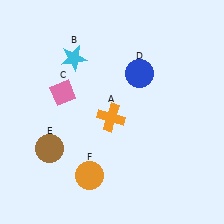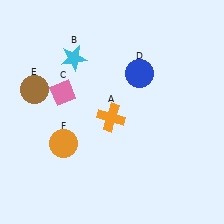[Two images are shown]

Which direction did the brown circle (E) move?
The brown circle (E) moved up.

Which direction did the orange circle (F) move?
The orange circle (F) moved up.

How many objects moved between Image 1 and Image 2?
2 objects moved between the two images.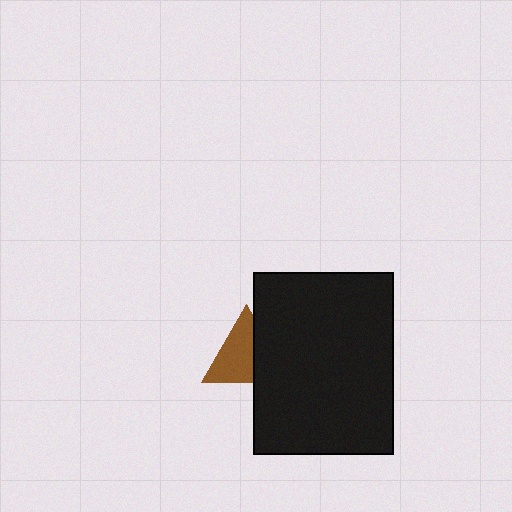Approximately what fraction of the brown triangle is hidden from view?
Roughly 36% of the brown triangle is hidden behind the black rectangle.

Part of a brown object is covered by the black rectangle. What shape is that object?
It is a triangle.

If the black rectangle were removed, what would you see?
You would see the complete brown triangle.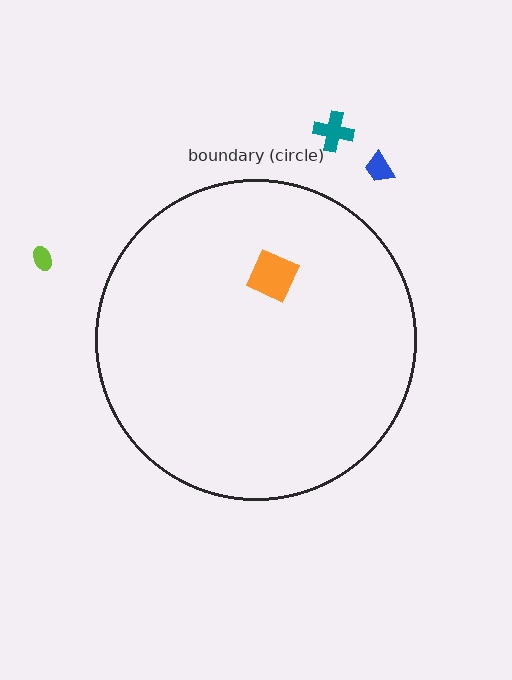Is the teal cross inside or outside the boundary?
Outside.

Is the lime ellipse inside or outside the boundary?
Outside.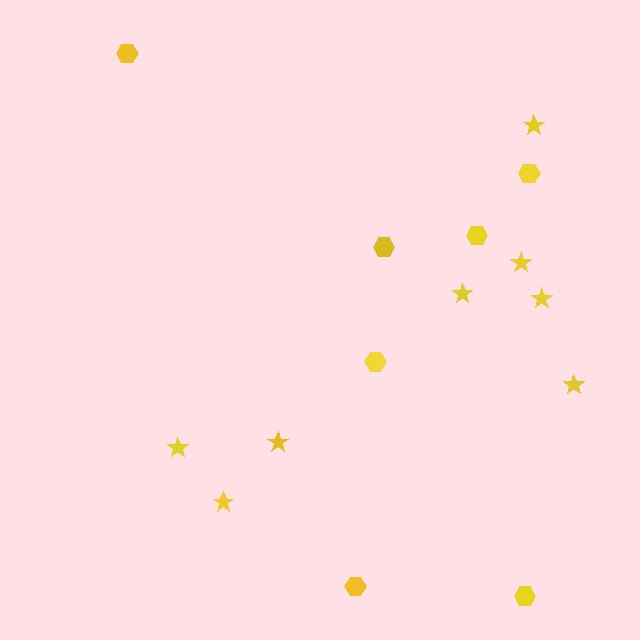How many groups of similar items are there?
There are 2 groups: one group of stars (8) and one group of hexagons (7).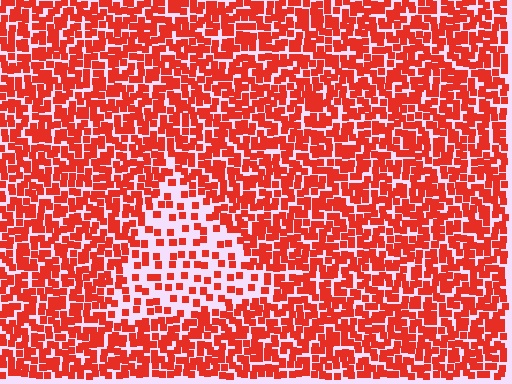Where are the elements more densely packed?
The elements are more densely packed outside the triangle boundary.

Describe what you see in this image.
The image contains small red elements arranged at two different densities. A triangle-shaped region is visible where the elements are less densely packed than the surrounding area.